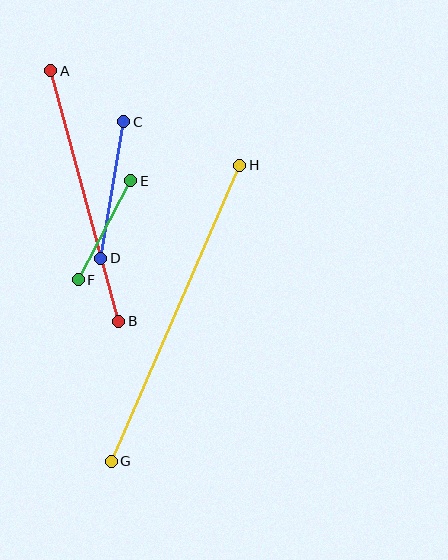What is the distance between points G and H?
The distance is approximately 323 pixels.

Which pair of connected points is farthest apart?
Points G and H are farthest apart.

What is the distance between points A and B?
The distance is approximately 260 pixels.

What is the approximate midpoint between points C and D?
The midpoint is at approximately (112, 190) pixels.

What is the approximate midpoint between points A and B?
The midpoint is at approximately (85, 196) pixels.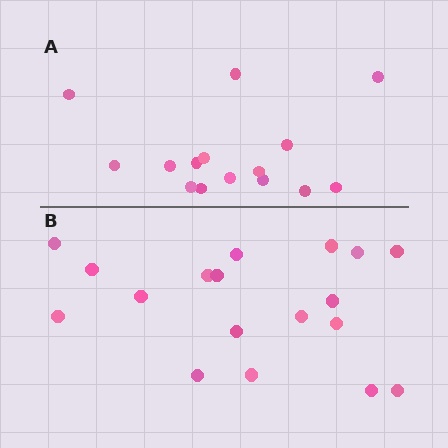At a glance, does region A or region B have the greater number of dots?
Region B (the bottom region) has more dots.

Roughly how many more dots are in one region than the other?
Region B has just a few more — roughly 2 or 3 more dots than region A.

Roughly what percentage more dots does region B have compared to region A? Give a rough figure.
About 20% more.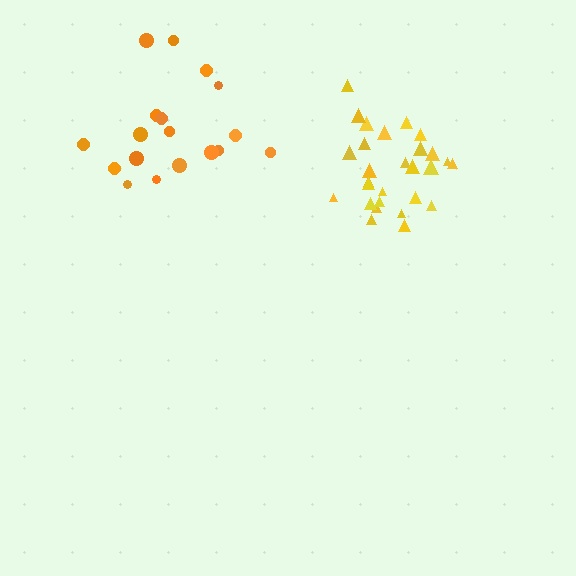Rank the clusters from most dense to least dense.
yellow, orange.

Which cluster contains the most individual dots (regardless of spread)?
Yellow (29).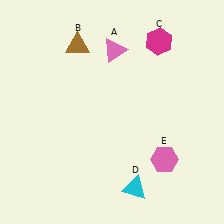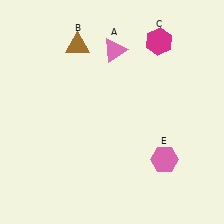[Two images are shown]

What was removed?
The cyan triangle (D) was removed in Image 2.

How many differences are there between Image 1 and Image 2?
There is 1 difference between the two images.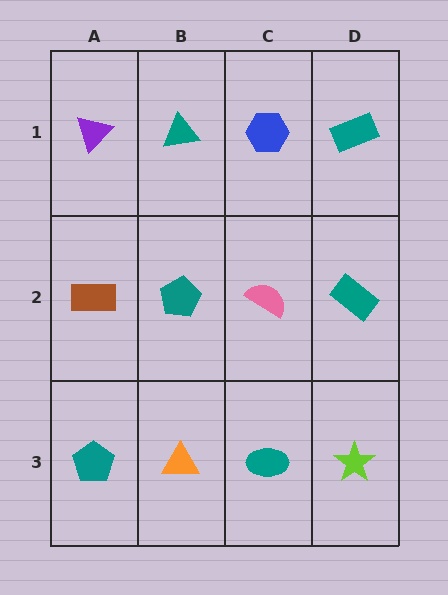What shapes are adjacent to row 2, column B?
A teal triangle (row 1, column B), an orange triangle (row 3, column B), a brown rectangle (row 2, column A), a pink semicircle (row 2, column C).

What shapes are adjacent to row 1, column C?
A pink semicircle (row 2, column C), a teal triangle (row 1, column B), a teal rectangle (row 1, column D).